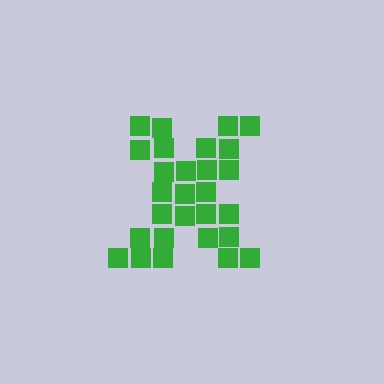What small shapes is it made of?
It is made of small squares.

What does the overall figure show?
The overall figure shows the letter X.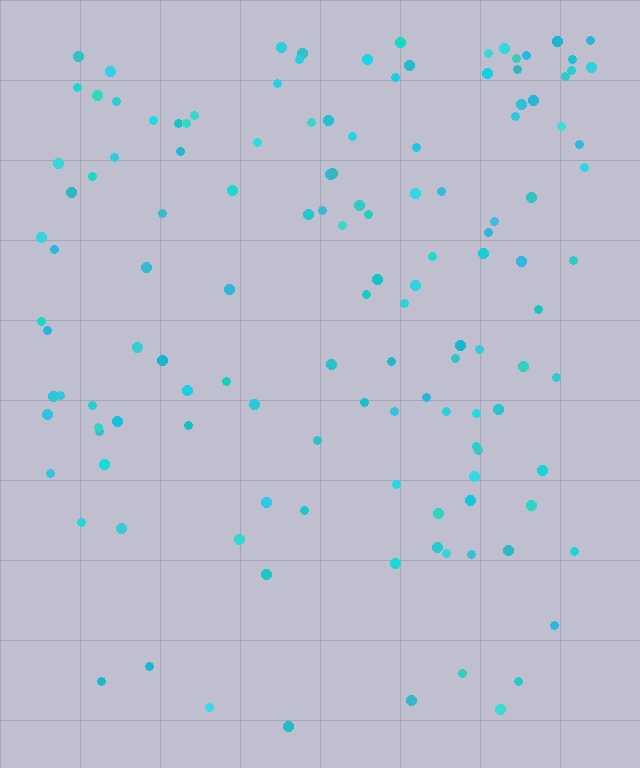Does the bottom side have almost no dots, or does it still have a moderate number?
Still a moderate number, just noticeably fewer than the top.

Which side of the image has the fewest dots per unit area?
The bottom.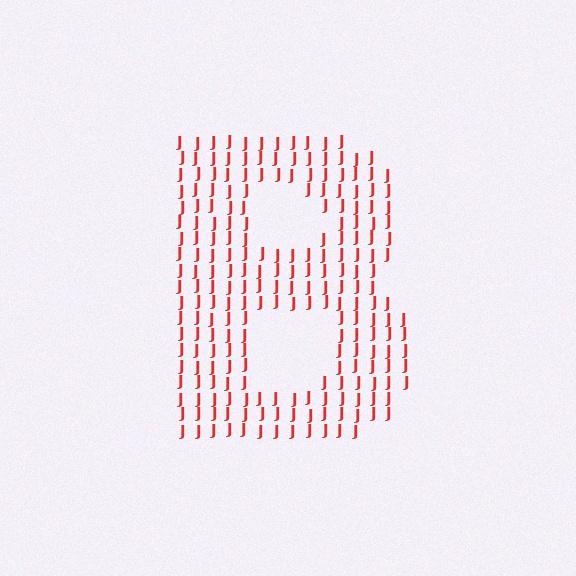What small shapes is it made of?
It is made of small letter J's.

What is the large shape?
The large shape is the letter B.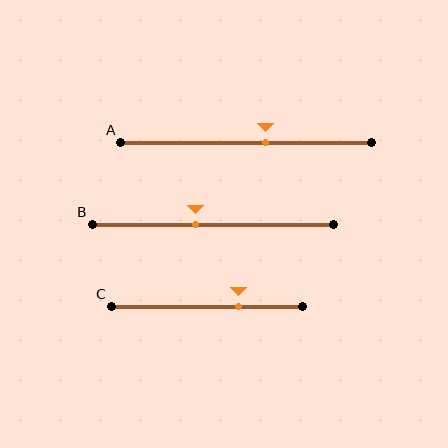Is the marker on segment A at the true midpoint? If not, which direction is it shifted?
No, the marker on segment A is shifted to the right by about 8% of the segment length.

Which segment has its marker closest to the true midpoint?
Segment B has its marker closest to the true midpoint.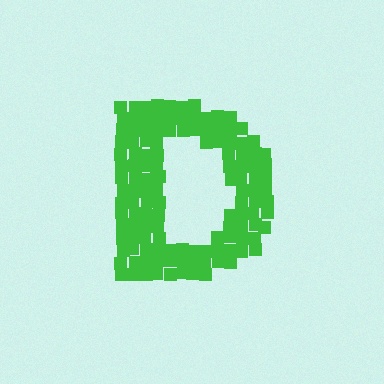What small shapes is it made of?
It is made of small squares.